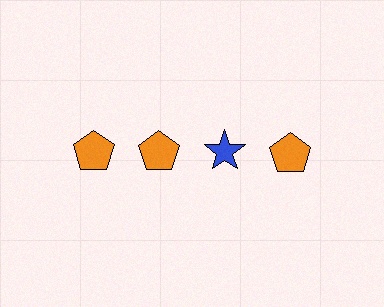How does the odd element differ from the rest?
It differs in both color (blue instead of orange) and shape (star instead of pentagon).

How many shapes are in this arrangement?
There are 4 shapes arranged in a grid pattern.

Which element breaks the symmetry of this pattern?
The blue star in the top row, center column breaks the symmetry. All other shapes are orange pentagons.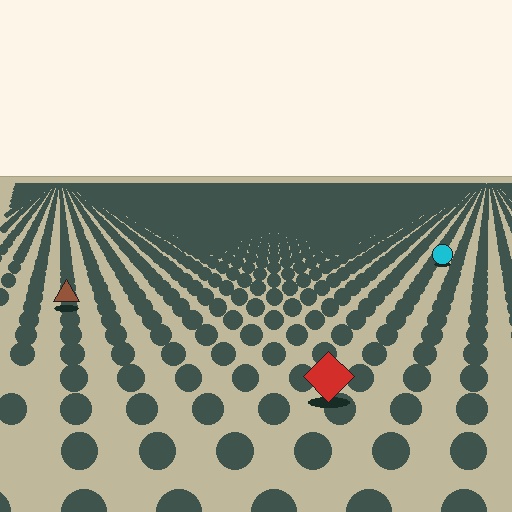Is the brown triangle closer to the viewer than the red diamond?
No. The red diamond is closer — you can tell from the texture gradient: the ground texture is coarser near it.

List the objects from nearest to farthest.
From nearest to farthest: the red diamond, the brown triangle, the cyan circle.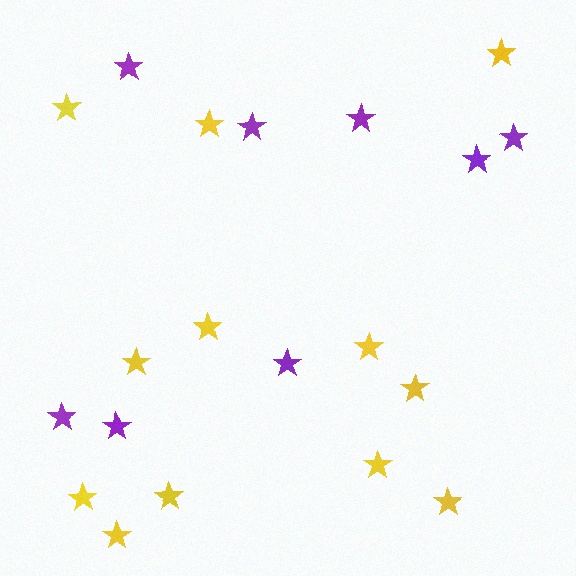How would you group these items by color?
There are 2 groups: one group of yellow stars (12) and one group of purple stars (8).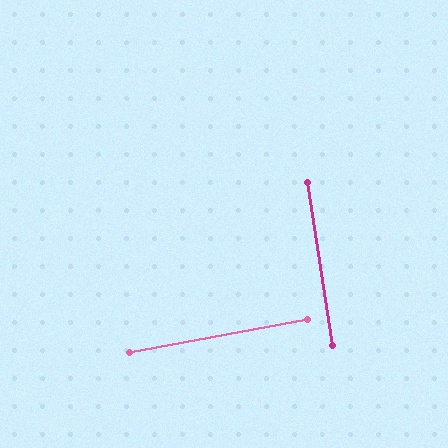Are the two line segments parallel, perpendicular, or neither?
Perpendicular — they meet at approximately 88°.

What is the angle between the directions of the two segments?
Approximately 88 degrees.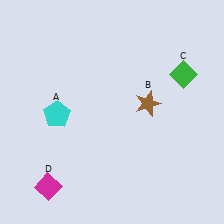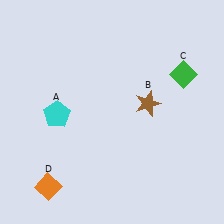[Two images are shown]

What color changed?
The diamond (D) changed from magenta in Image 1 to orange in Image 2.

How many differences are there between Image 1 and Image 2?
There is 1 difference between the two images.